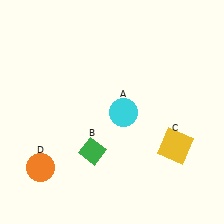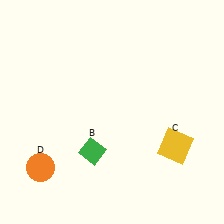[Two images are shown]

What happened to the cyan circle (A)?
The cyan circle (A) was removed in Image 2. It was in the bottom-right area of Image 1.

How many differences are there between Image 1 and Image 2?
There is 1 difference between the two images.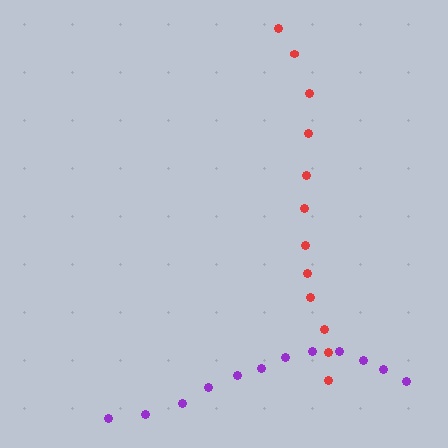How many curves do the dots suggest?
There are 2 distinct paths.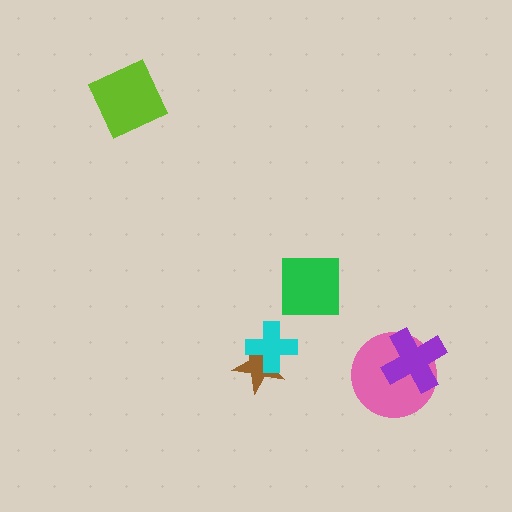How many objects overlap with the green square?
0 objects overlap with the green square.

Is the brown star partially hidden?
Yes, it is partially covered by another shape.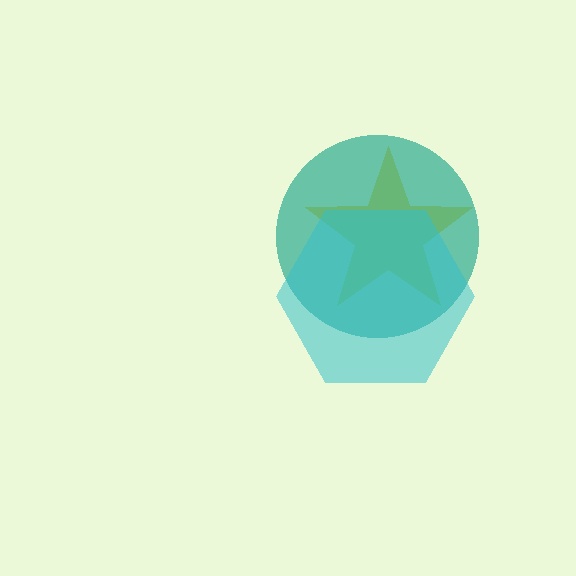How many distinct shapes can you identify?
There are 3 distinct shapes: a yellow star, a teal circle, a cyan hexagon.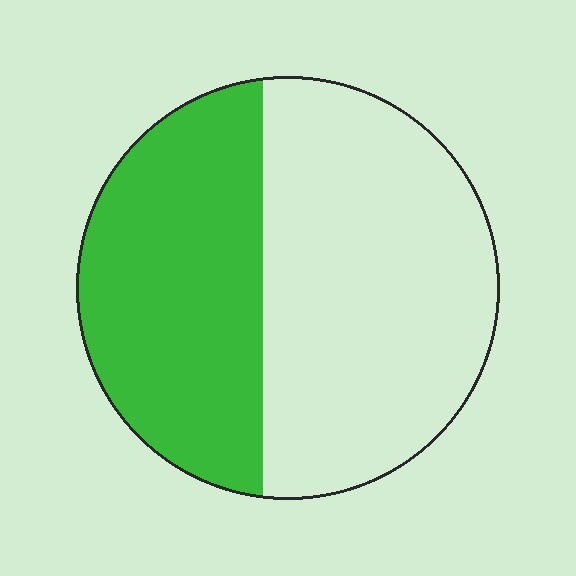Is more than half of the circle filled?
No.